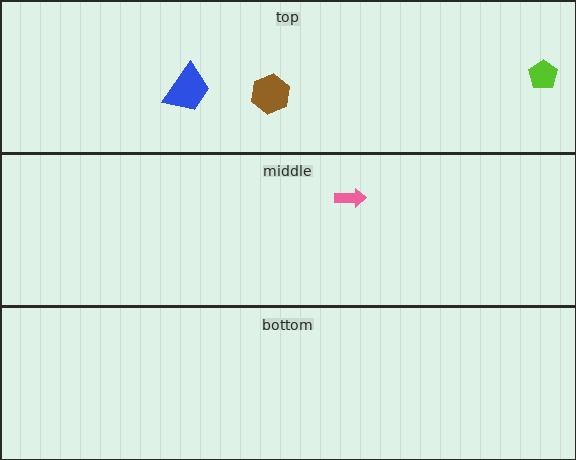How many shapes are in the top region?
3.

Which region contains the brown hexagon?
The top region.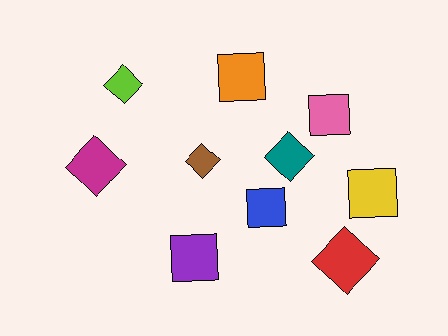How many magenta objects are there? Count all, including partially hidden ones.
There is 1 magenta object.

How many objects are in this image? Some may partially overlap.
There are 10 objects.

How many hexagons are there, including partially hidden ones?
There are no hexagons.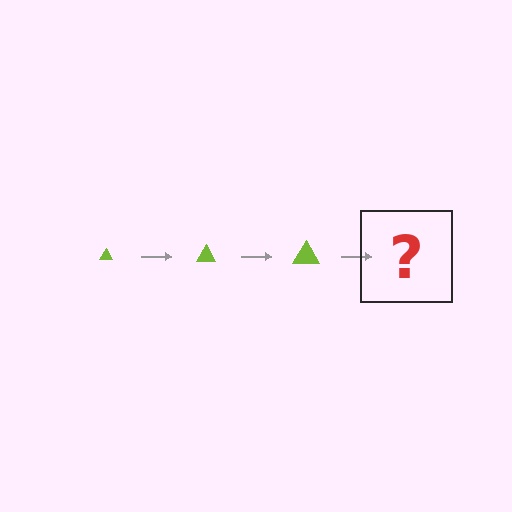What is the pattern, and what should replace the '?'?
The pattern is that the triangle gets progressively larger each step. The '?' should be a lime triangle, larger than the previous one.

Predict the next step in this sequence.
The next step is a lime triangle, larger than the previous one.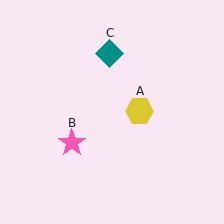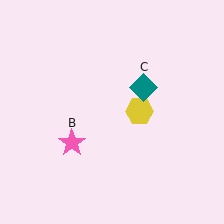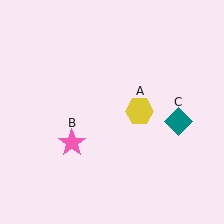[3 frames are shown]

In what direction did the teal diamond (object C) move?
The teal diamond (object C) moved down and to the right.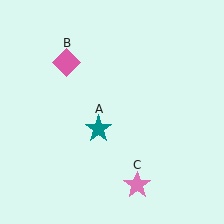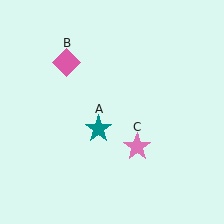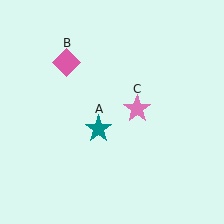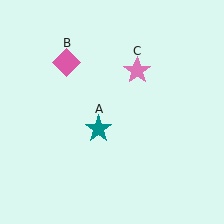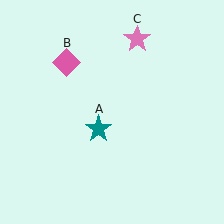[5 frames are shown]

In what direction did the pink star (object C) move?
The pink star (object C) moved up.